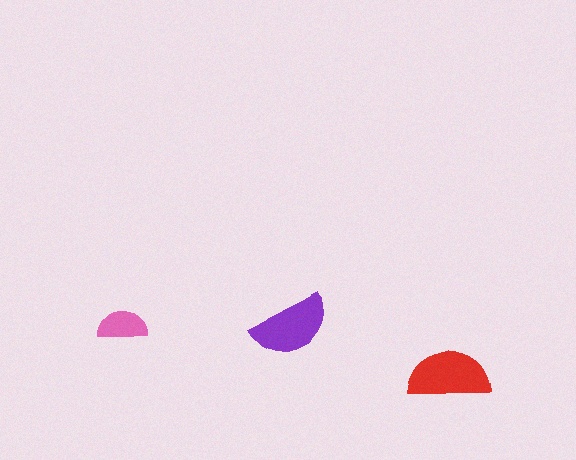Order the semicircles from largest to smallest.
the red one, the purple one, the pink one.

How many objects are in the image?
There are 3 objects in the image.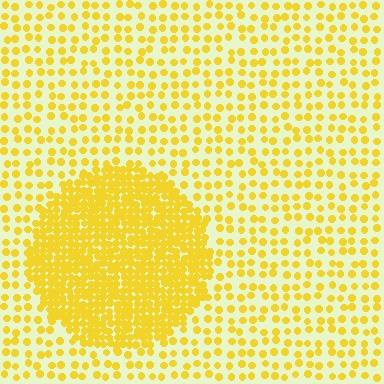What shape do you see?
I see a circle.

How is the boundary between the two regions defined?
The boundary is defined by a change in element density (approximately 2.8x ratio). All elements are the same color, size, and shape.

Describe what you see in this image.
The image contains small yellow elements arranged at two different densities. A circle-shaped region is visible where the elements are more densely packed than the surrounding area.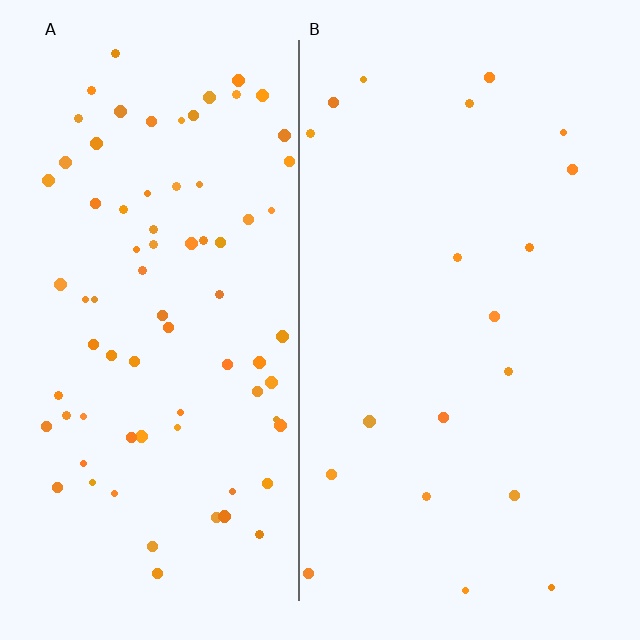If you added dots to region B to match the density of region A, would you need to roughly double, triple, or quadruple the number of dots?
Approximately quadruple.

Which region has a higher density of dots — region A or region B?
A (the left).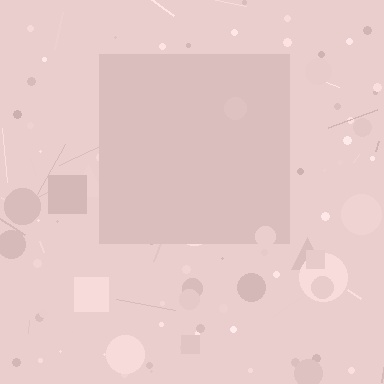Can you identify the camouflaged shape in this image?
The camouflaged shape is a square.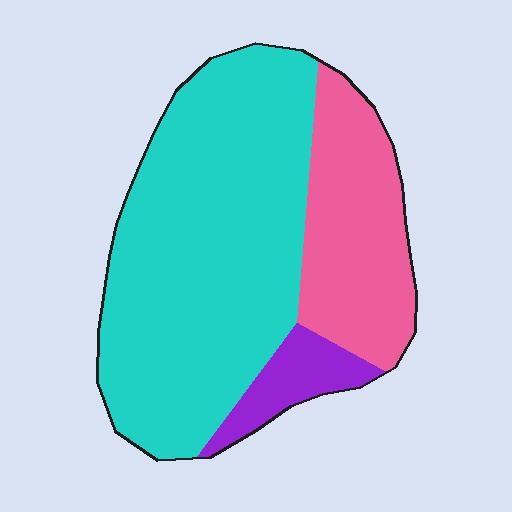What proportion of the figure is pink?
Pink takes up between a sixth and a third of the figure.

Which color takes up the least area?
Purple, at roughly 10%.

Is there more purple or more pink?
Pink.